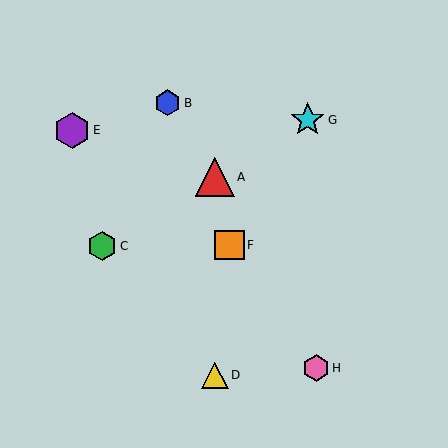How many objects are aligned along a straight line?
3 objects (A, C, G) are aligned along a straight line.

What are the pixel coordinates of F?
Object F is at (230, 245).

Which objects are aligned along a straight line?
Objects A, C, G are aligned along a straight line.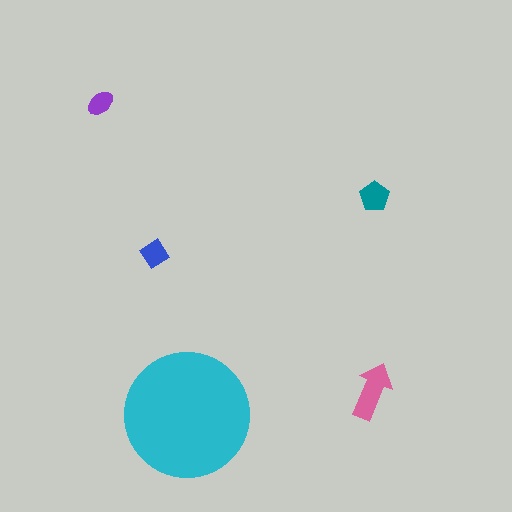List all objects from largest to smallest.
The cyan circle, the pink arrow, the teal pentagon, the blue diamond, the purple ellipse.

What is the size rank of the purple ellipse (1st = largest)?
5th.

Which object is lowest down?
The cyan circle is bottommost.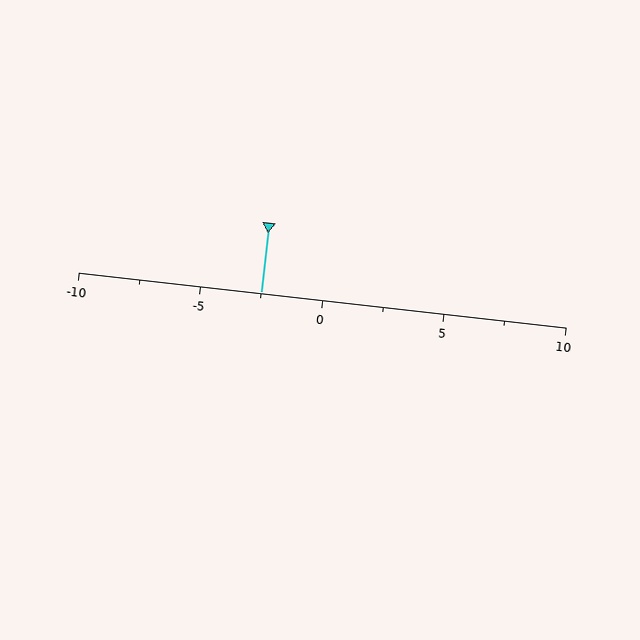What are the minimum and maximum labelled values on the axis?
The axis runs from -10 to 10.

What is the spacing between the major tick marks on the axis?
The major ticks are spaced 5 apart.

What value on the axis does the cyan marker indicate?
The marker indicates approximately -2.5.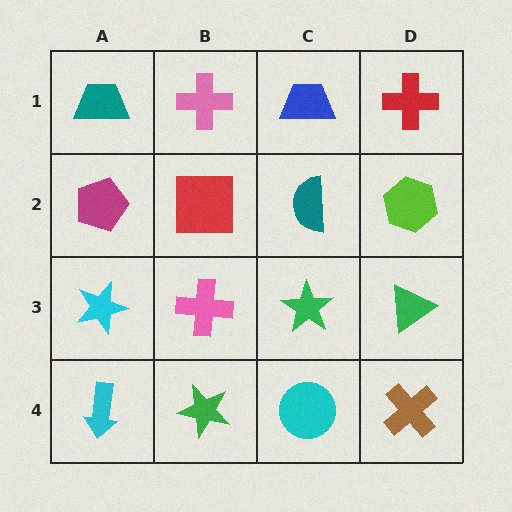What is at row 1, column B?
A pink cross.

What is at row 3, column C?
A green star.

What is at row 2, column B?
A red square.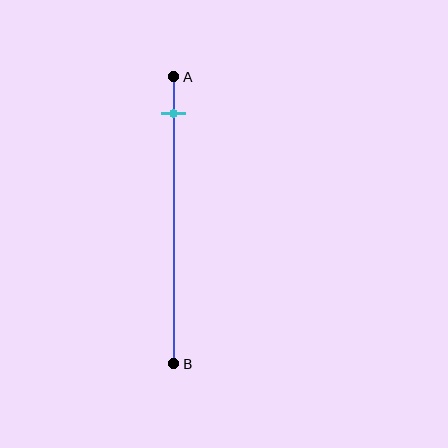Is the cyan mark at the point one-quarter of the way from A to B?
No, the mark is at about 15% from A, not at the 25% one-quarter point.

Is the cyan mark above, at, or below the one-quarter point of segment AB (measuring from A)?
The cyan mark is above the one-quarter point of segment AB.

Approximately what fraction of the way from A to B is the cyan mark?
The cyan mark is approximately 15% of the way from A to B.